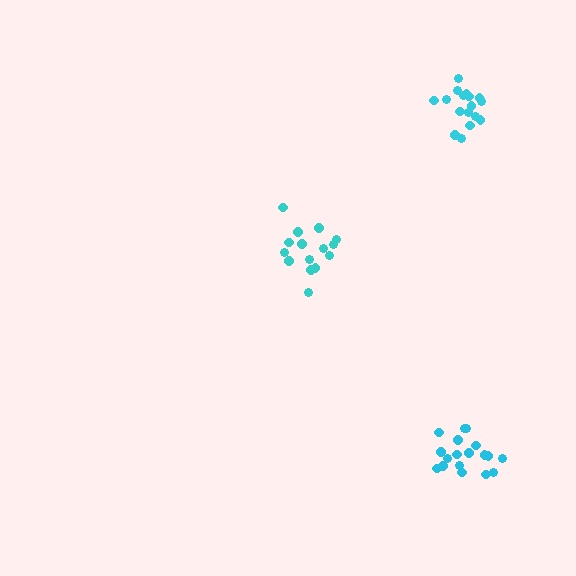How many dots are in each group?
Group 1: 16 dots, Group 2: 18 dots, Group 3: 17 dots (51 total).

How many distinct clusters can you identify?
There are 3 distinct clusters.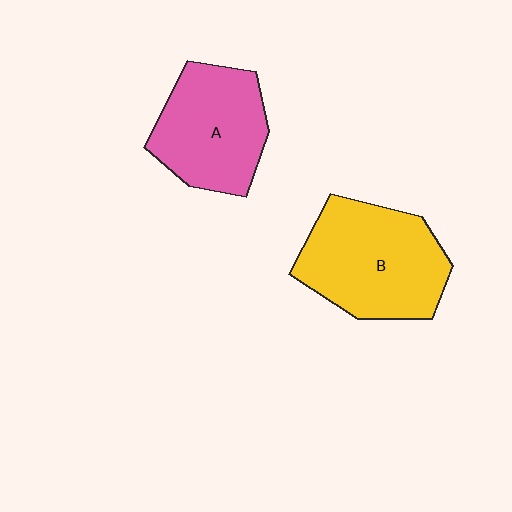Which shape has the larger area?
Shape B (yellow).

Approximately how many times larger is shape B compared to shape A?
Approximately 1.2 times.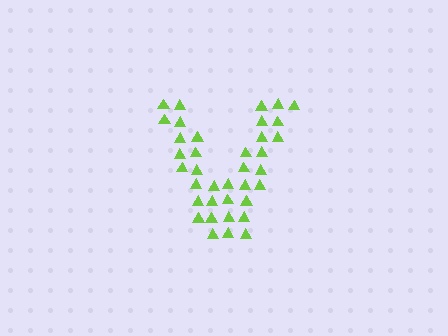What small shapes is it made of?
It is made of small triangles.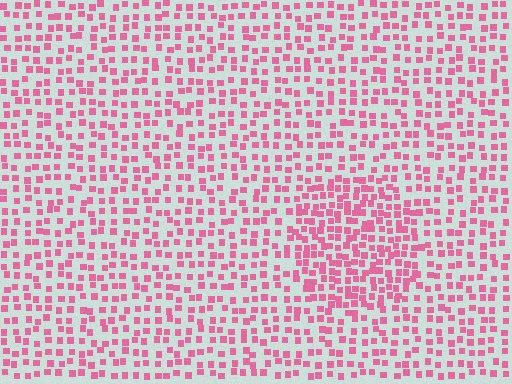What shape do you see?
I see a circle.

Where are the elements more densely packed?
The elements are more densely packed inside the circle boundary.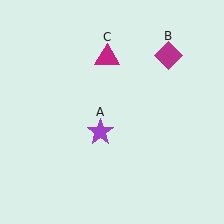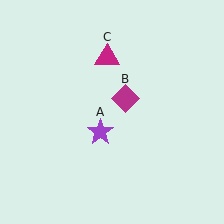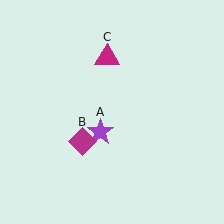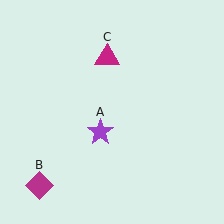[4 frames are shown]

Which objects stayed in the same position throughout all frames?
Purple star (object A) and magenta triangle (object C) remained stationary.